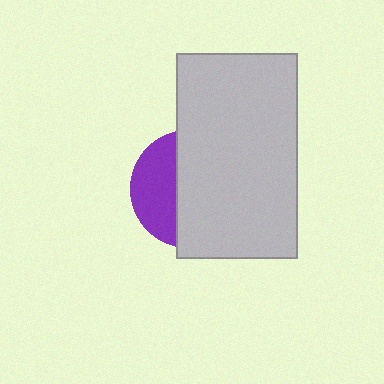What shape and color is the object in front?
The object in front is a light gray rectangle.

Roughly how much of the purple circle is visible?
A small part of it is visible (roughly 36%).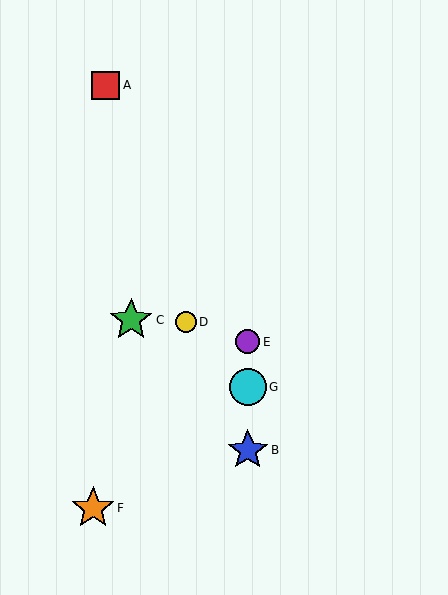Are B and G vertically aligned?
Yes, both are at x≈248.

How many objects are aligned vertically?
3 objects (B, E, G) are aligned vertically.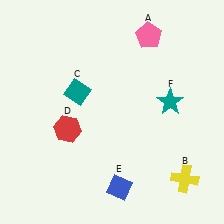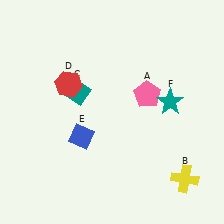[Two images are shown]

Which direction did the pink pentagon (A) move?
The pink pentagon (A) moved down.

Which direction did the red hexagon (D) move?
The red hexagon (D) moved up.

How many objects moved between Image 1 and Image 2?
3 objects moved between the two images.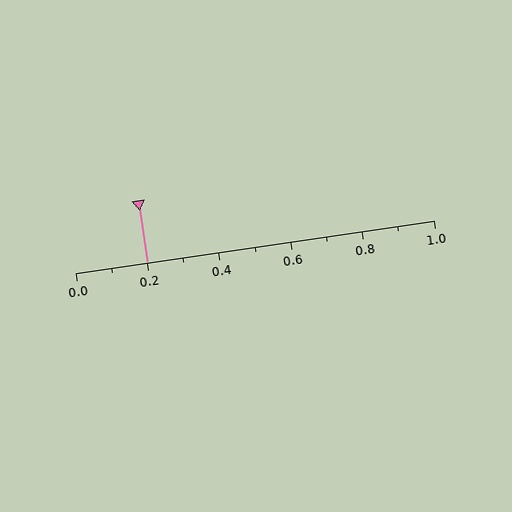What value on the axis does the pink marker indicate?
The marker indicates approximately 0.2.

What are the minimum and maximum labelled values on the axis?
The axis runs from 0.0 to 1.0.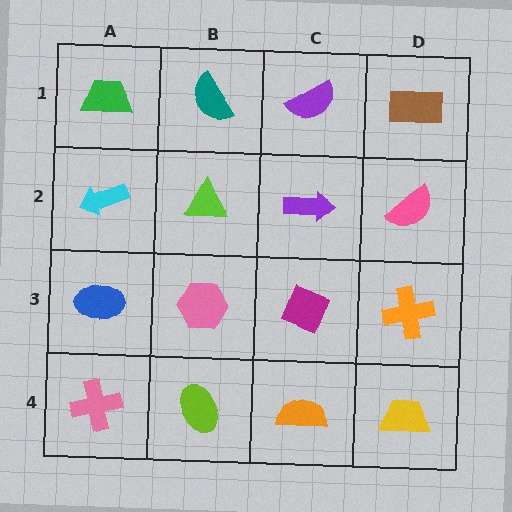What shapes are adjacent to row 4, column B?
A pink hexagon (row 3, column B), a pink cross (row 4, column A), an orange semicircle (row 4, column C).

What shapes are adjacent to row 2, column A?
A green trapezoid (row 1, column A), a blue ellipse (row 3, column A), a lime triangle (row 2, column B).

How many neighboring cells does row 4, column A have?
2.